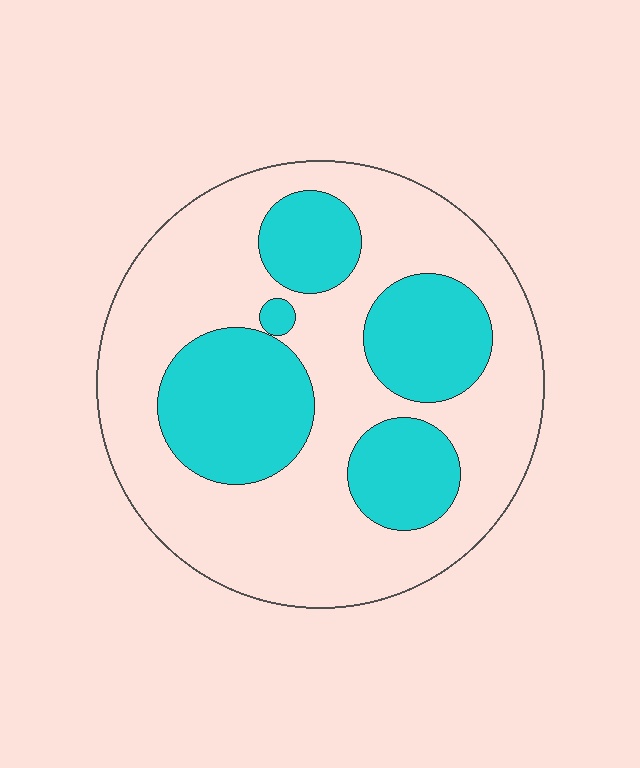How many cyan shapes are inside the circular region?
5.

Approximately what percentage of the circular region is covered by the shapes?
Approximately 35%.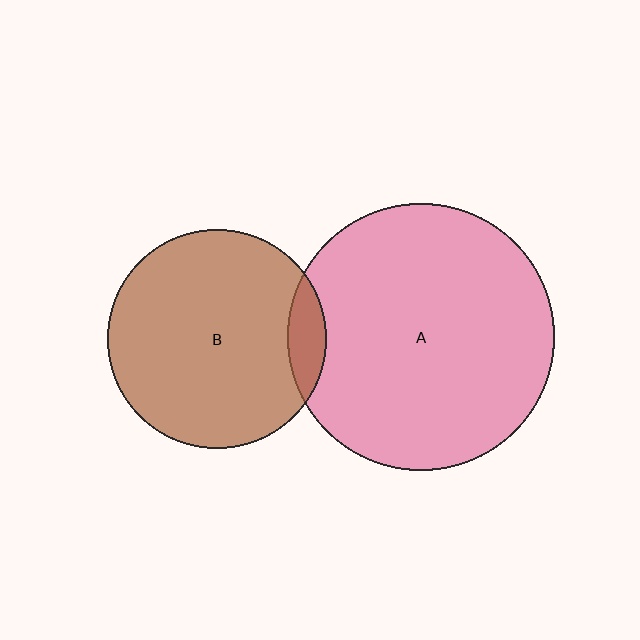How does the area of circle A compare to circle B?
Approximately 1.5 times.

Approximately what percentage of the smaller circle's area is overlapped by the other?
Approximately 10%.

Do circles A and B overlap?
Yes.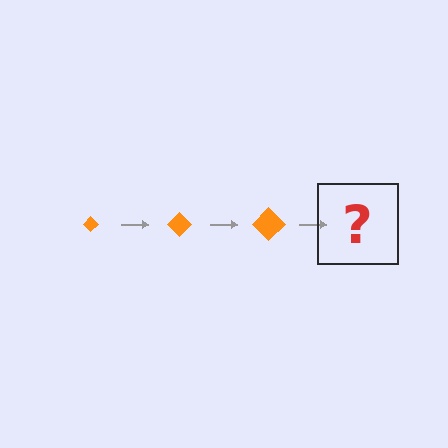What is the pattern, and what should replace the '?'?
The pattern is that the diamond gets progressively larger each step. The '?' should be an orange diamond, larger than the previous one.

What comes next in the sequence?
The next element should be an orange diamond, larger than the previous one.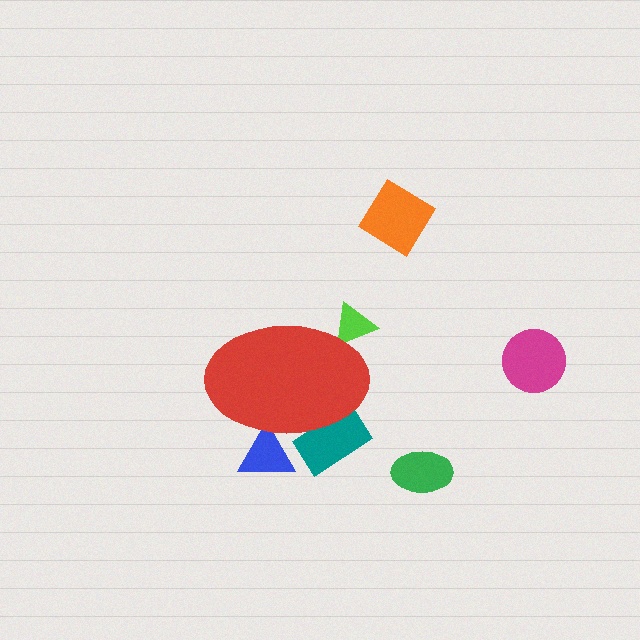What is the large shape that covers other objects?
A red ellipse.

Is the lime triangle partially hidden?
Yes, the lime triangle is partially hidden behind the red ellipse.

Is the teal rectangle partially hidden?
Yes, the teal rectangle is partially hidden behind the red ellipse.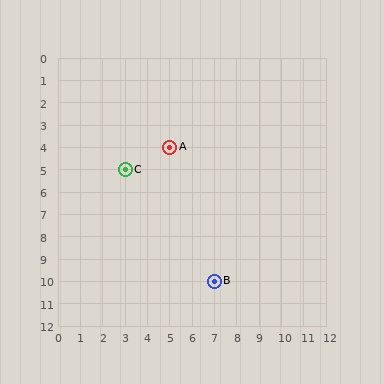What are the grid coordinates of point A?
Point A is at grid coordinates (5, 4).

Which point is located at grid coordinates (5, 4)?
Point A is at (5, 4).